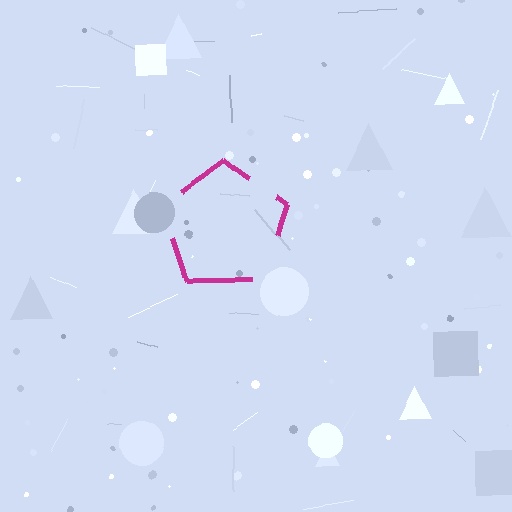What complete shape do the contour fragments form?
The contour fragments form a pentagon.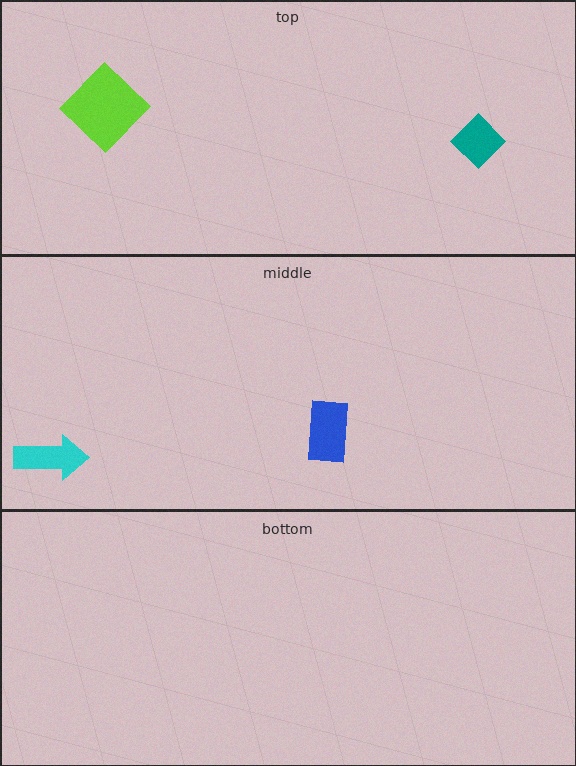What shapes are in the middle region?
The cyan arrow, the blue rectangle.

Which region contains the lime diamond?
The top region.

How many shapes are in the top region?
2.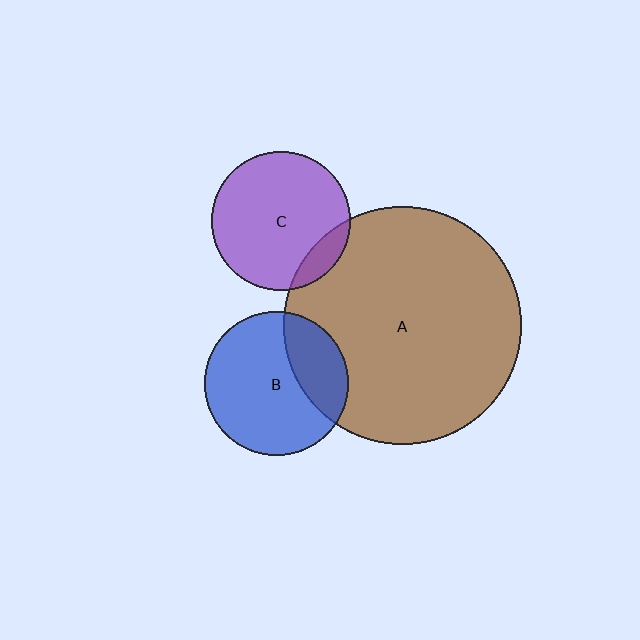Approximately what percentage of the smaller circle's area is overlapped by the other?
Approximately 10%.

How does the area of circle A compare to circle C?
Approximately 3.0 times.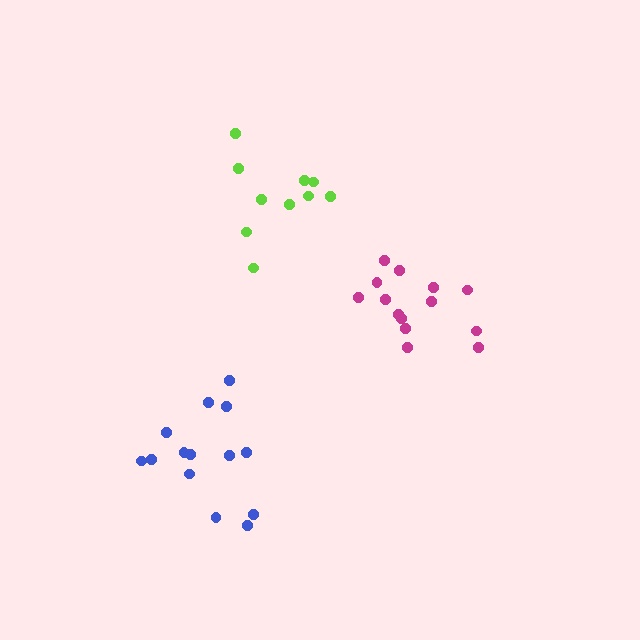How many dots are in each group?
Group 1: 10 dots, Group 2: 14 dots, Group 3: 14 dots (38 total).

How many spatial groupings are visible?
There are 3 spatial groupings.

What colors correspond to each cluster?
The clusters are colored: lime, blue, magenta.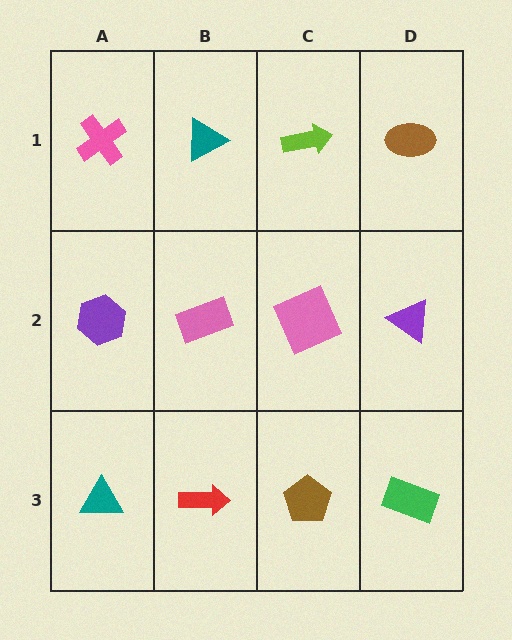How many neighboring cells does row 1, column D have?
2.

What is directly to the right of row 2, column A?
A pink rectangle.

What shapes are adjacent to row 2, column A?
A pink cross (row 1, column A), a teal triangle (row 3, column A), a pink rectangle (row 2, column B).